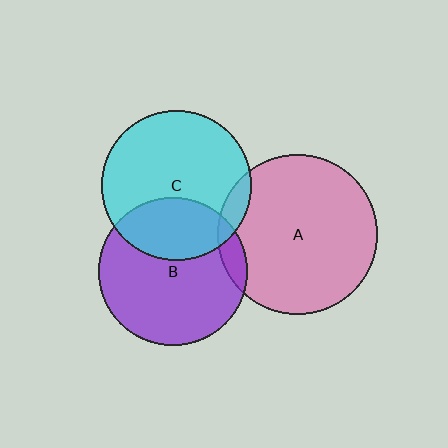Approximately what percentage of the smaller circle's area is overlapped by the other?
Approximately 10%.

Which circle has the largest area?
Circle A (pink).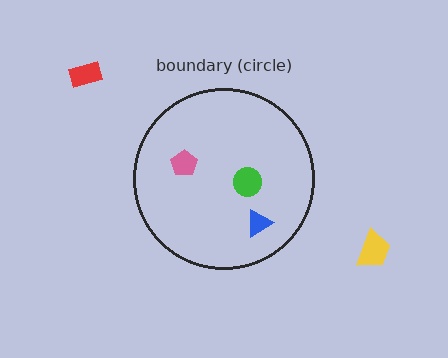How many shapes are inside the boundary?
3 inside, 2 outside.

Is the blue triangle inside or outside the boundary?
Inside.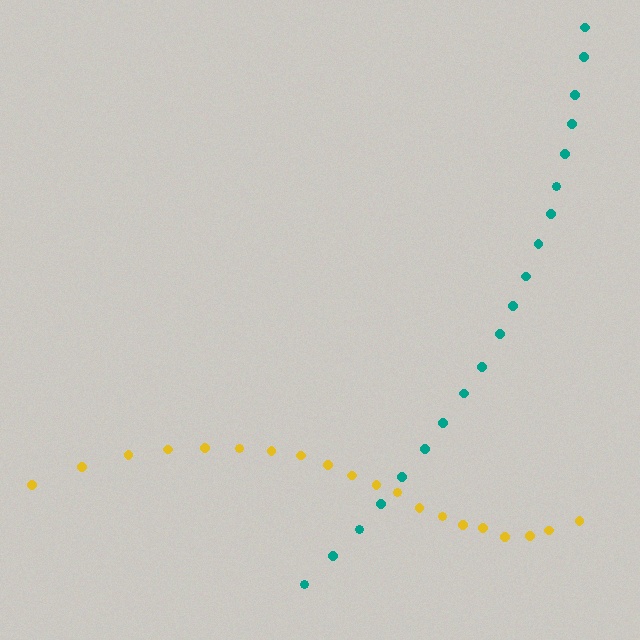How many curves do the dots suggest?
There are 2 distinct paths.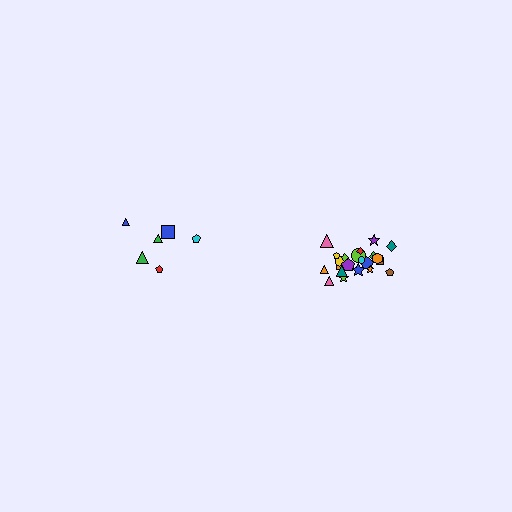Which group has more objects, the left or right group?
The right group.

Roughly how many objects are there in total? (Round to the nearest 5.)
Roughly 30 objects in total.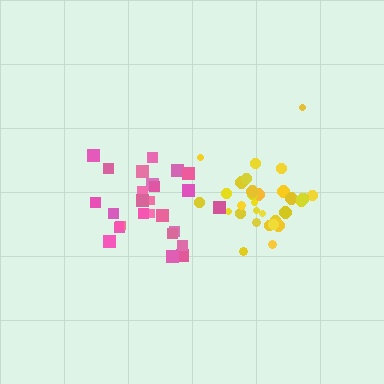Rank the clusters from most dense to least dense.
yellow, pink.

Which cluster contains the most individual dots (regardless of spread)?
Yellow (31).